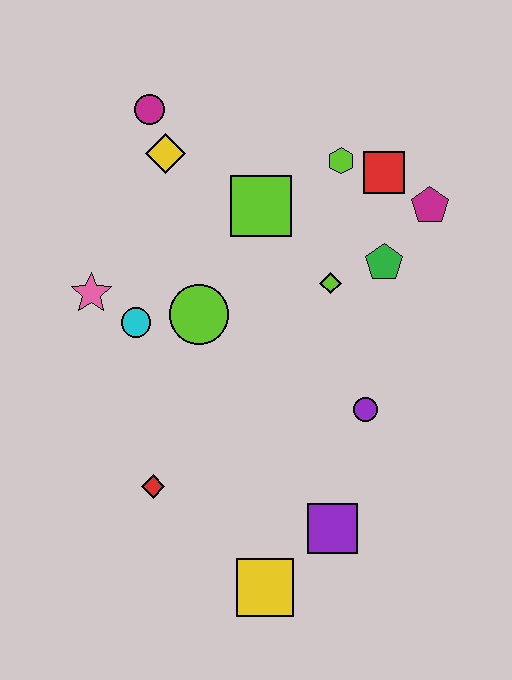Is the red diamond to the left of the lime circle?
Yes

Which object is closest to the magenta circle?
The yellow diamond is closest to the magenta circle.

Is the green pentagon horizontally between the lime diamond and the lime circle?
No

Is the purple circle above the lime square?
No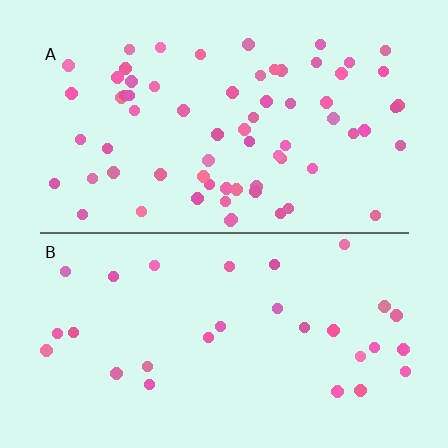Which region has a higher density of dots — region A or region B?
A (the top).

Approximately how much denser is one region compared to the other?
Approximately 2.2× — region A over region B.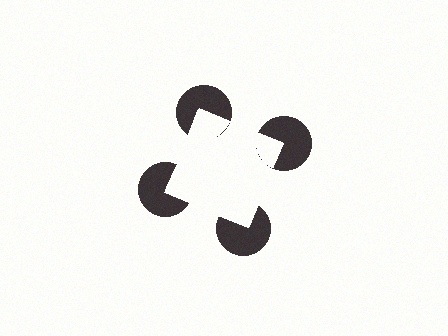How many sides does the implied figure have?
4 sides.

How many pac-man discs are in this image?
There are 4 — one at each vertex of the illusory square.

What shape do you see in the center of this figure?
An illusory square — its edges are inferred from the aligned wedge cuts in the pac-man discs, not physically drawn.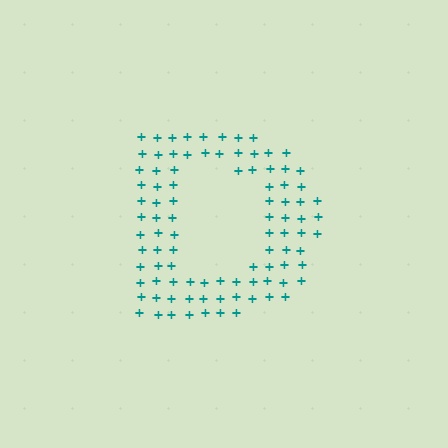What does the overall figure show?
The overall figure shows the letter D.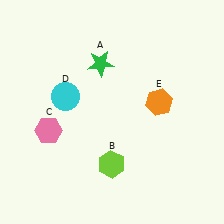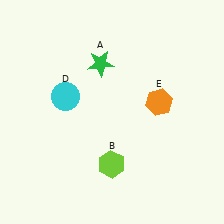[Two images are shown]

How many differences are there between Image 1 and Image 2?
There is 1 difference between the two images.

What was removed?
The pink hexagon (C) was removed in Image 2.